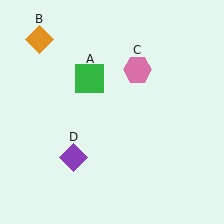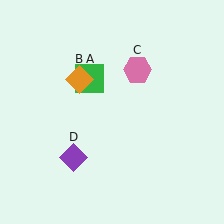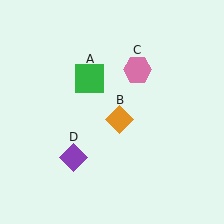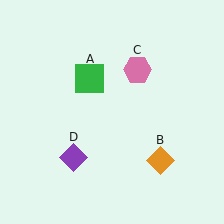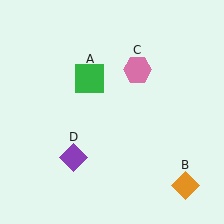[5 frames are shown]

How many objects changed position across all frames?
1 object changed position: orange diamond (object B).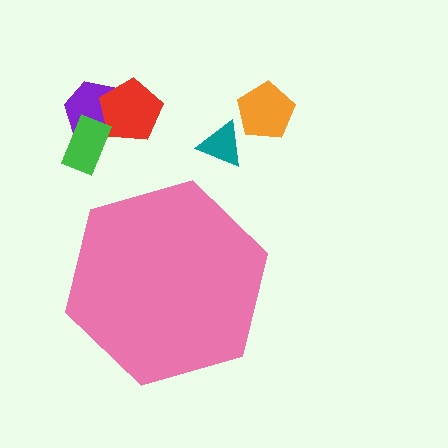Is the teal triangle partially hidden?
No, the teal triangle is fully visible.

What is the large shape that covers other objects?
A pink hexagon.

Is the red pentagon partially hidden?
No, the red pentagon is fully visible.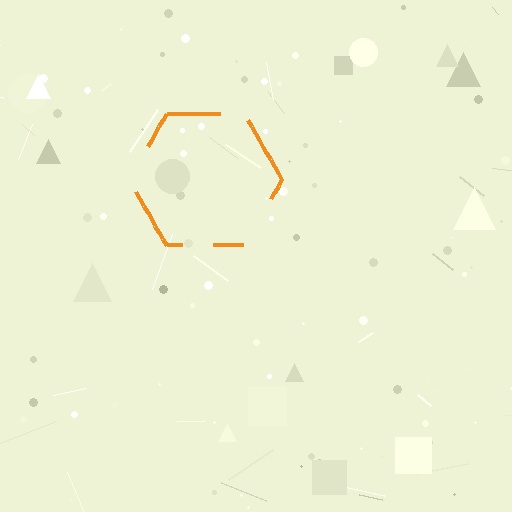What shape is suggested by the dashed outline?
The dashed outline suggests a hexagon.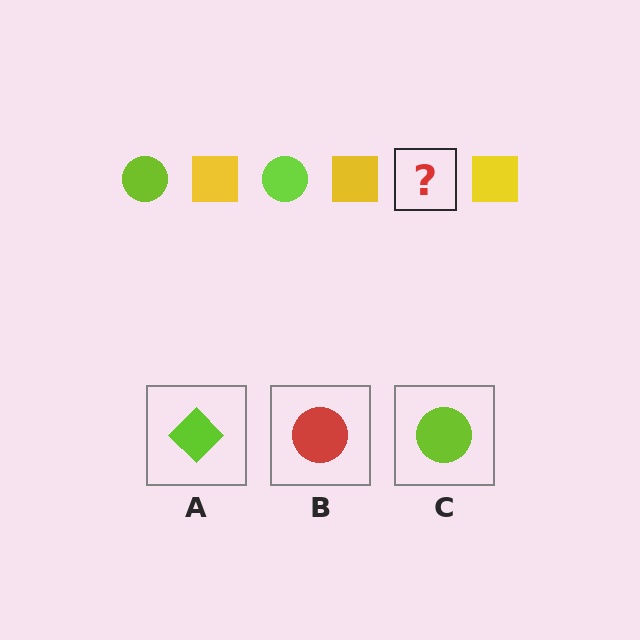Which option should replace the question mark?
Option C.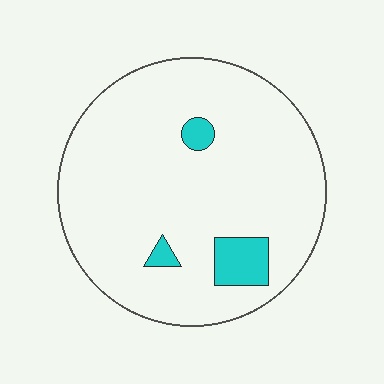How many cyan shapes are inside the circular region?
3.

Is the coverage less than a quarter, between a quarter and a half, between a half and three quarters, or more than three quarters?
Less than a quarter.